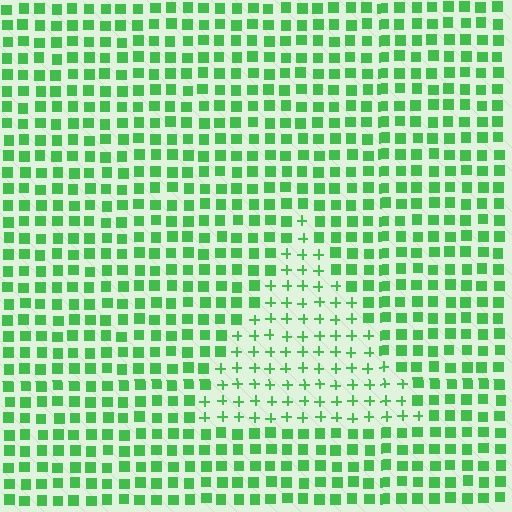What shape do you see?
I see a triangle.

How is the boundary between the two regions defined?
The boundary is defined by a change in element shape: plus signs inside vs. squares outside. All elements share the same color and spacing.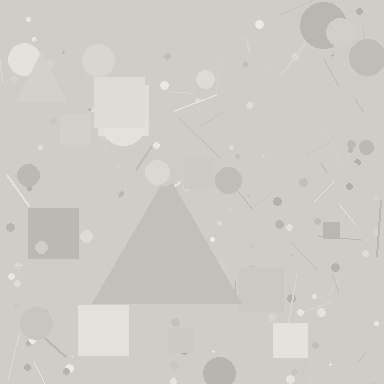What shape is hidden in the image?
A triangle is hidden in the image.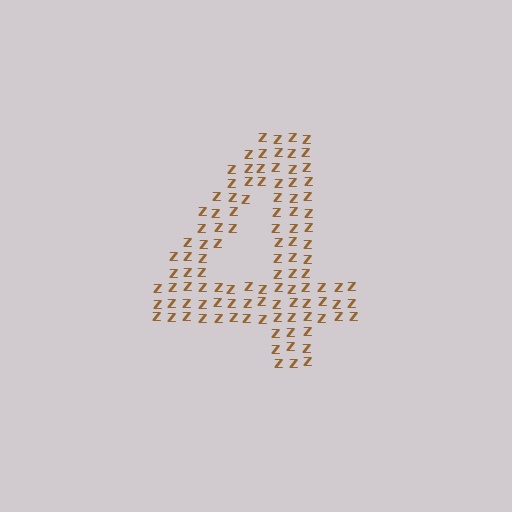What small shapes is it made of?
It is made of small letter Z's.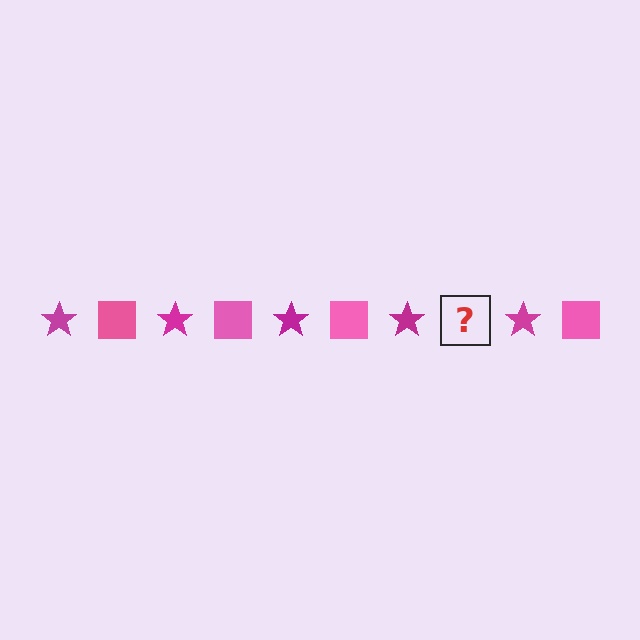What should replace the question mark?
The question mark should be replaced with a pink square.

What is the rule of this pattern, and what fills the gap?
The rule is that the pattern alternates between magenta star and pink square. The gap should be filled with a pink square.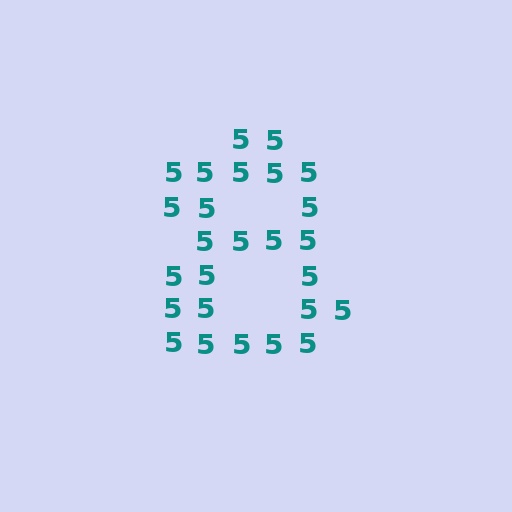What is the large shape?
The large shape is the digit 8.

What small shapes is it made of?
It is made of small digit 5's.